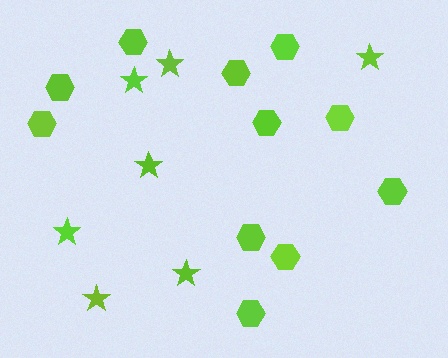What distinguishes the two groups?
There are 2 groups: one group of stars (7) and one group of hexagons (11).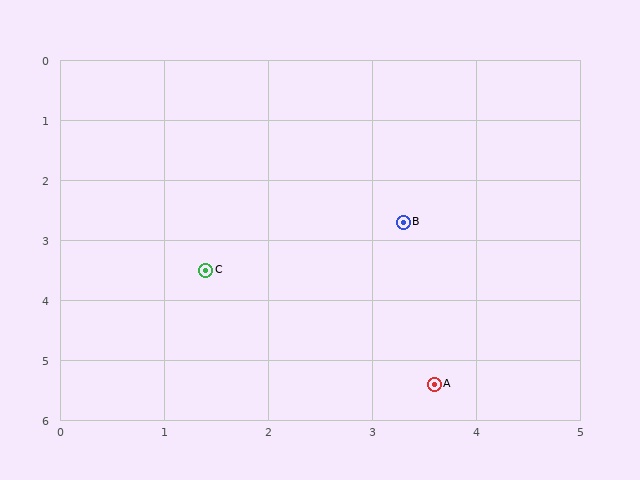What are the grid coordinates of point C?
Point C is at approximately (1.4, 3.5).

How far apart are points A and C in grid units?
Points A and C are about 2.9 grid units apart.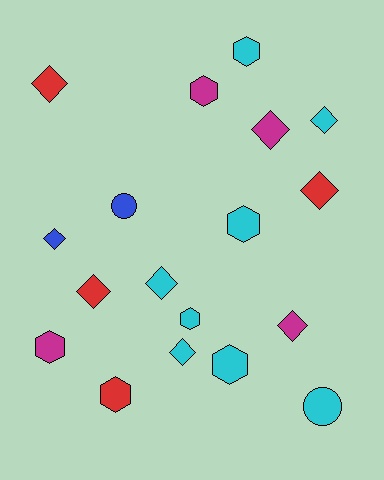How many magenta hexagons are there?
There are 2 magenta hexagons.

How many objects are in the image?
There are 18 objects.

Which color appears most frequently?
Cyan, with 8 objects.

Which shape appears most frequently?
Diamond, with 9 objects.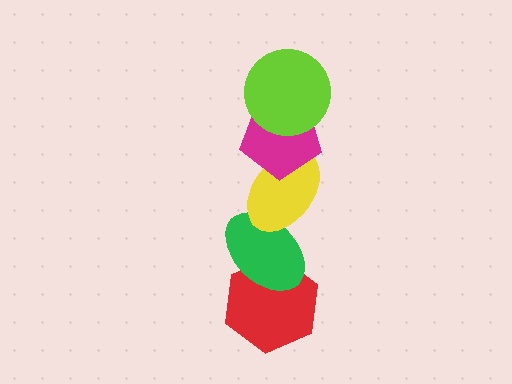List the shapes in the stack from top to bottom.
From top to bottom: the lime circle, the magenta pentagon, the yellow ellipse, the green ellipse, the red hexagon.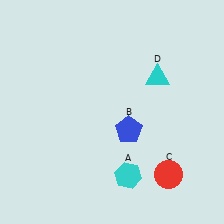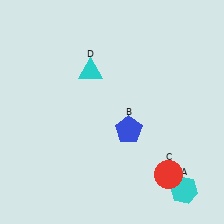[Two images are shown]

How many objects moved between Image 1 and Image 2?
2 objects moved between the two images.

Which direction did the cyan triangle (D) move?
The cyan triangle (D) moved left.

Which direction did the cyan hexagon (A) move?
The cyan hexagon (A) moved right.